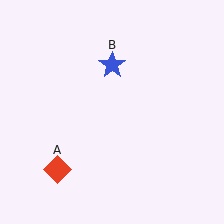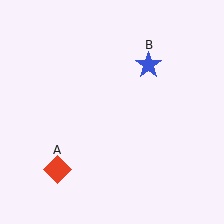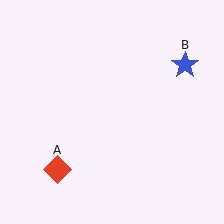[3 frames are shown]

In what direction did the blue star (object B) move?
The blue star (object B) moved right.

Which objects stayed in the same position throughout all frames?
Red diamond (object A) remained stationary.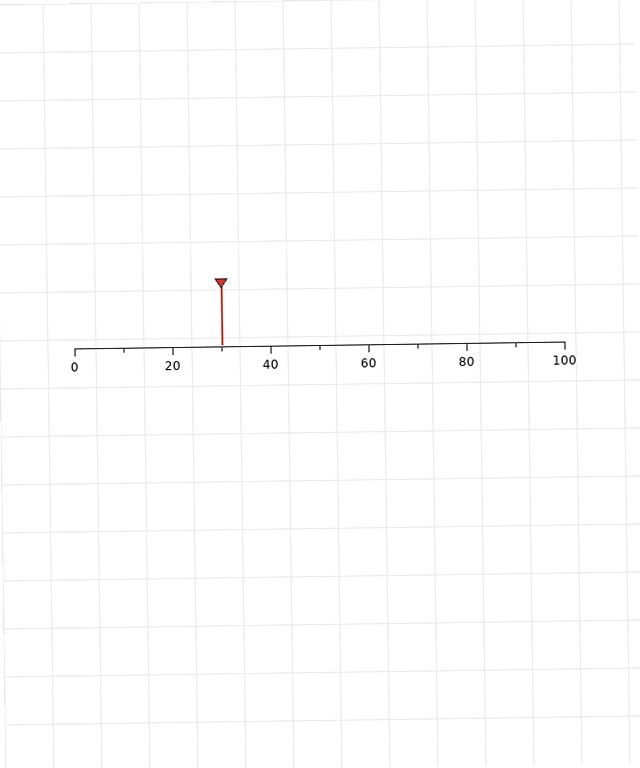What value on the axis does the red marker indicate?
The marker indicates approximately 30.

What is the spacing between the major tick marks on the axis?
The major ticks are spaced 20 apart.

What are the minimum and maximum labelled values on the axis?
The axis runs from 0 to 100.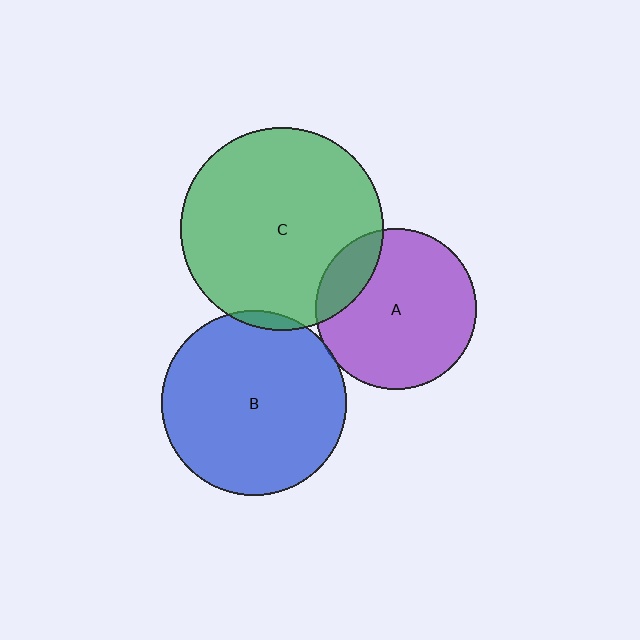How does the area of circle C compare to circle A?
Approximately 1.6 times.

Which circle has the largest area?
Circle C (green).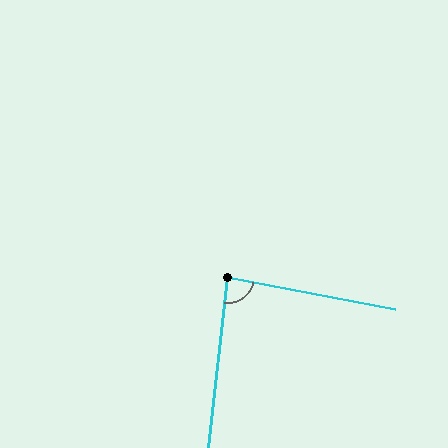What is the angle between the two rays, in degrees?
Approximately 86 degrees.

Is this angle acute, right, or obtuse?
It is approximately a right angle.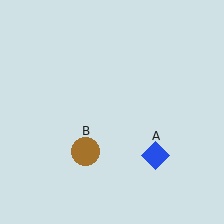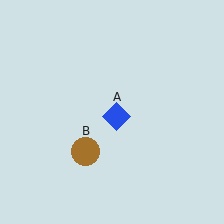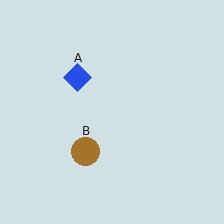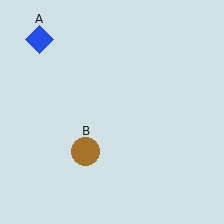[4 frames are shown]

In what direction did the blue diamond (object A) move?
The blue diamond (object A) moved up and to the left.